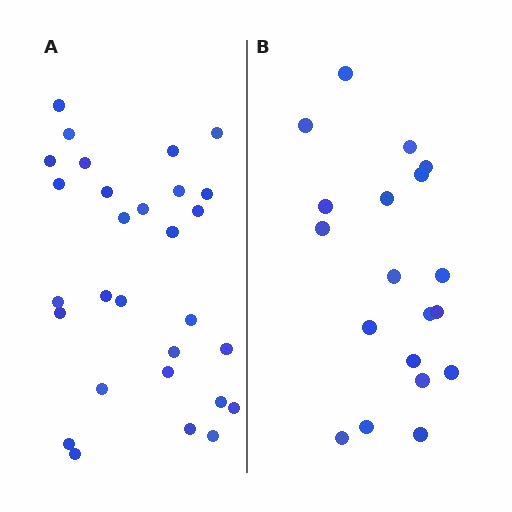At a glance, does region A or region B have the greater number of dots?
Region A (the left region) has more dots.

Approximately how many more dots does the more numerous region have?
Region A has roughly 10 or so more dots than region B.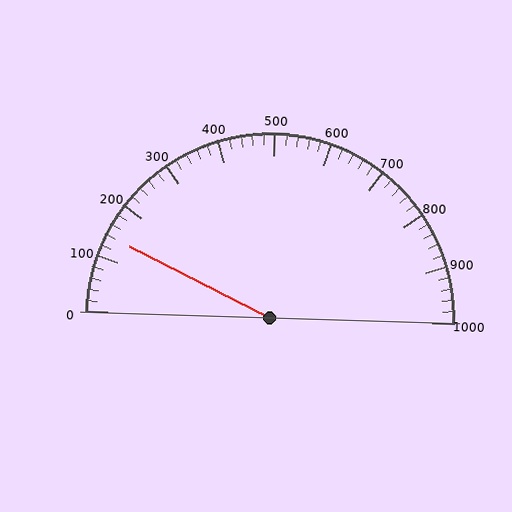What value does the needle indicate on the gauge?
The needle indicates approximately 140.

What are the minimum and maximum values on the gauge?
The gauge ranges from 0 to 1000.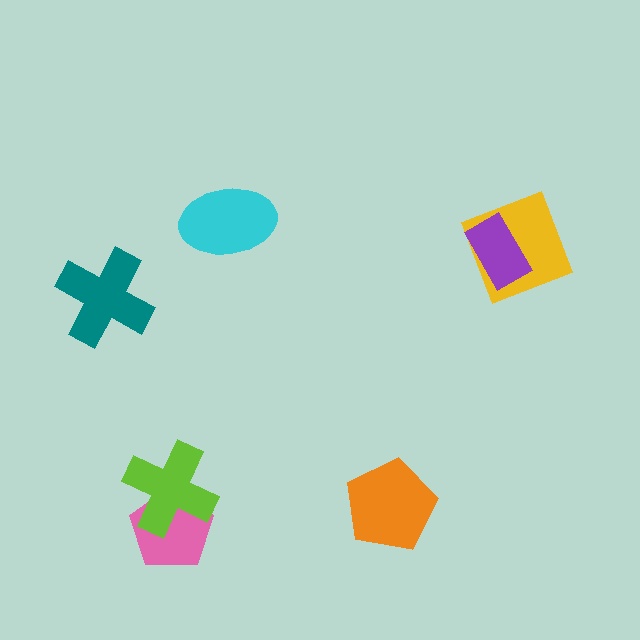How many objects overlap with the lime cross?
1 object overlaps with the lime cross.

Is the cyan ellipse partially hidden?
No, no other shape covers it.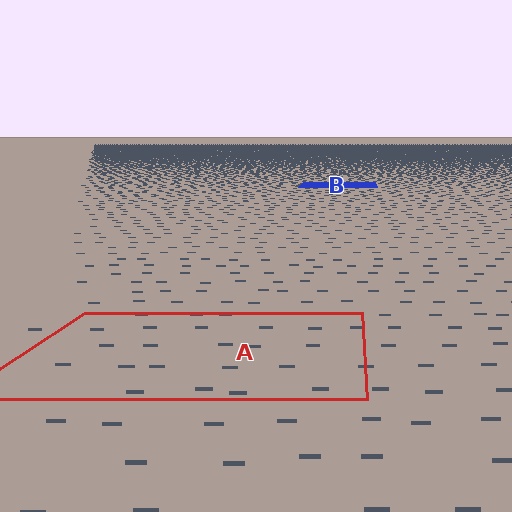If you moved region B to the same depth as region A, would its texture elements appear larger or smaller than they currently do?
They would appear larger. At a closer depth, the same texture elements are projected at a bigger on-screen size.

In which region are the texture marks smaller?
The texture marks are smaller in region B, because it is farther away.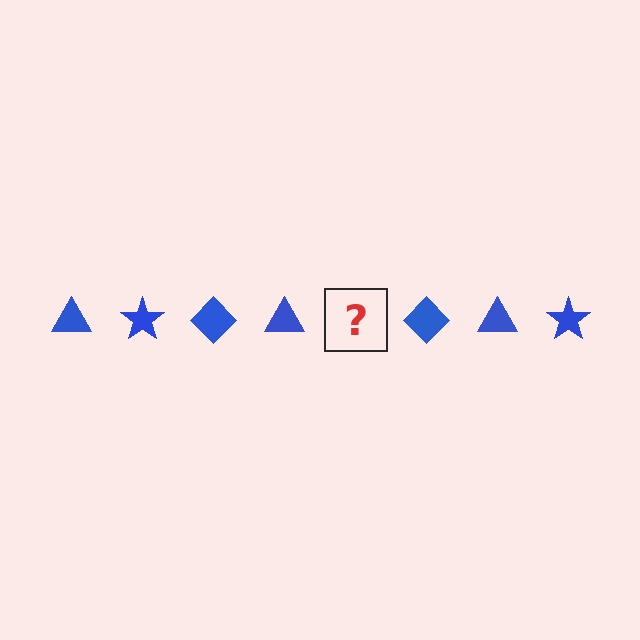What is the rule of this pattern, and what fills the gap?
The rule is that the pattern cycles through triangle, star, diamond shapes in blue. The gap should be filled with a blue star.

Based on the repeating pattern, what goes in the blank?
The blank should be a blue star.